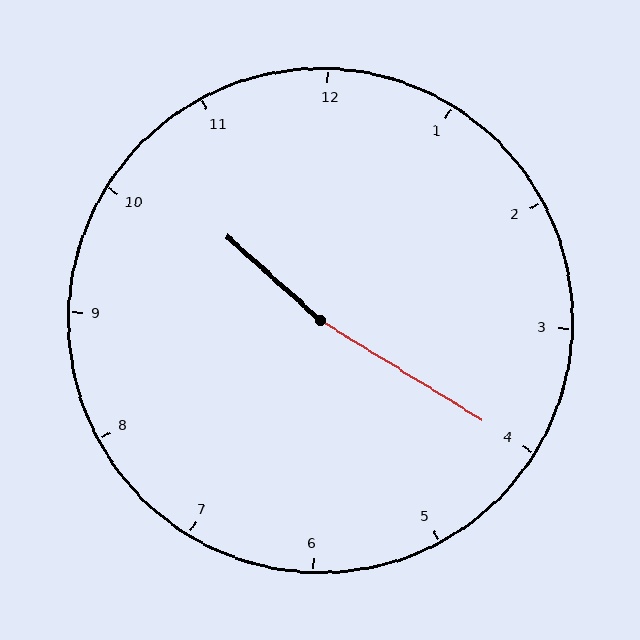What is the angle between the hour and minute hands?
Approximately 170 degrees.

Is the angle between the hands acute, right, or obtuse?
It is obtuse.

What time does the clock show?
10:20.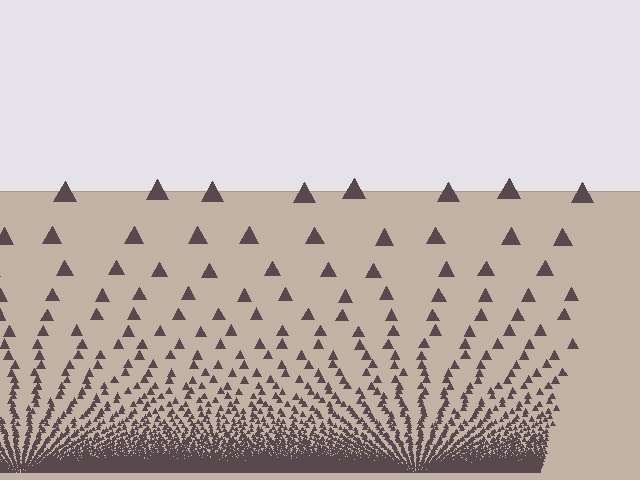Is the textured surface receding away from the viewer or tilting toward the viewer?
The surface appears to tilt toward the viewer. Texture elements get larger and sparser toward the top.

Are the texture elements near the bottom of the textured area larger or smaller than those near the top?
Smaller. The gradient is inverted — elements near the bottom are smaller and denser.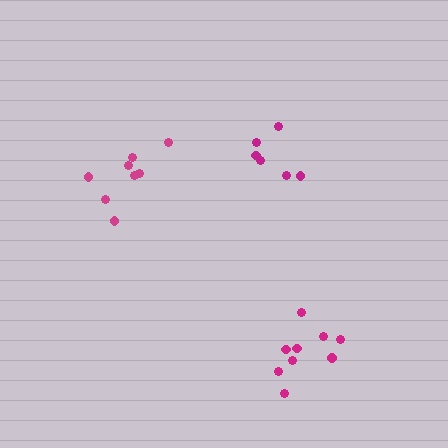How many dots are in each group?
Group 1: 9 dots, Group 2: 8 dots, Group 3: 6 dots (23 total).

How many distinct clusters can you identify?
There are 3 distinct clusters.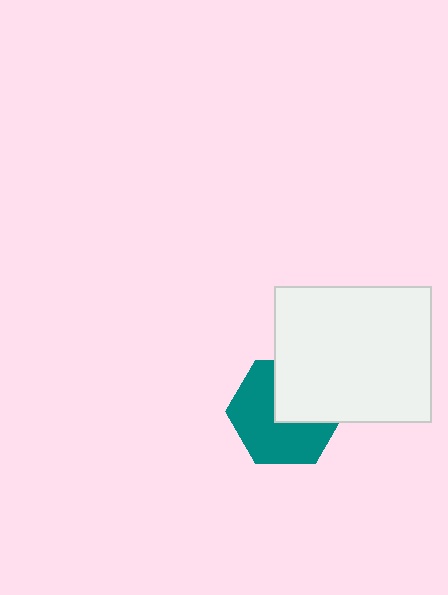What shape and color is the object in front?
The object in front is a white rectangle.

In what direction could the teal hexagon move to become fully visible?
The teal hexagon could move toward the lower-left. That would shift it out from behind the white rectangle entirely.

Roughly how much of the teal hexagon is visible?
About half of it is visible (roughly 60%).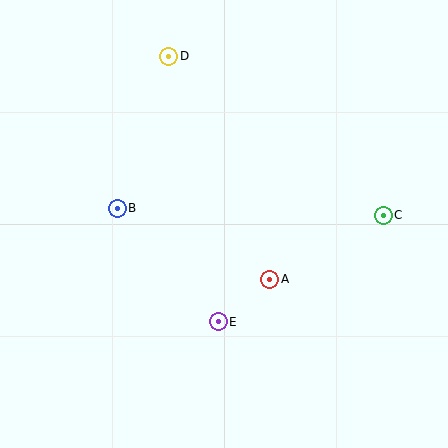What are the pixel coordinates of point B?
Point B is at (117, 208).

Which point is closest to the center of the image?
Point A at (270, 279) is closest to the center.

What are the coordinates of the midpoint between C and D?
The midpoint between C and D is at (276, 136).